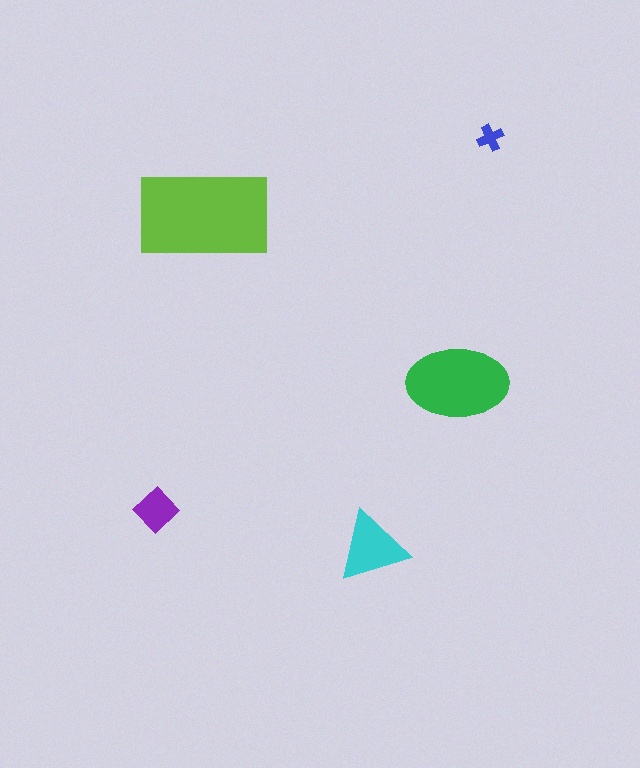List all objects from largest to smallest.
The lime rectangle, the green ellipse, the cyan triangle, the purple diamond, the blue cross.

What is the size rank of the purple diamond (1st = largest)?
4th.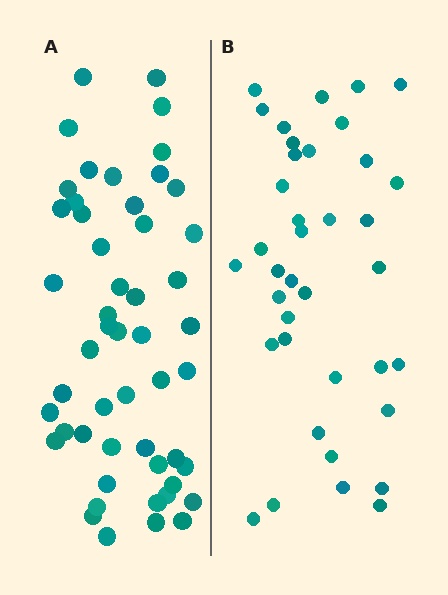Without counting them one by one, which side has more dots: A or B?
Region A (the left region) has more dots.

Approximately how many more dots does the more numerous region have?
Region A has approximately 15 more dots than region B.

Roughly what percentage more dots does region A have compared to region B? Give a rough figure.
About 35% more.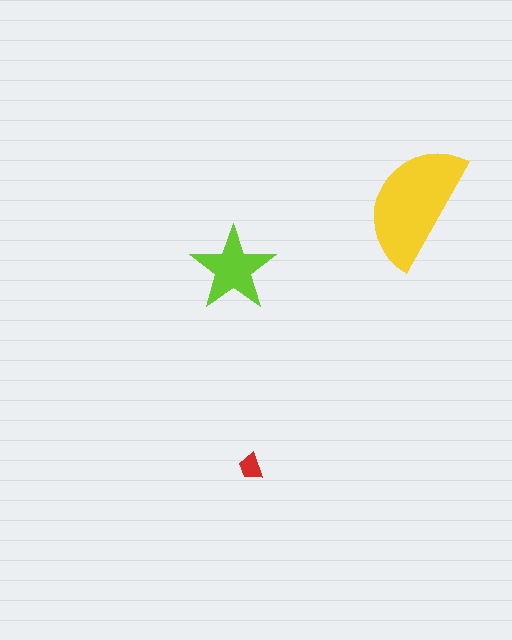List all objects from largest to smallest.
The yellow semicircle, the lime star, the red trapezoid.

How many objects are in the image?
There are 3 objects in the image.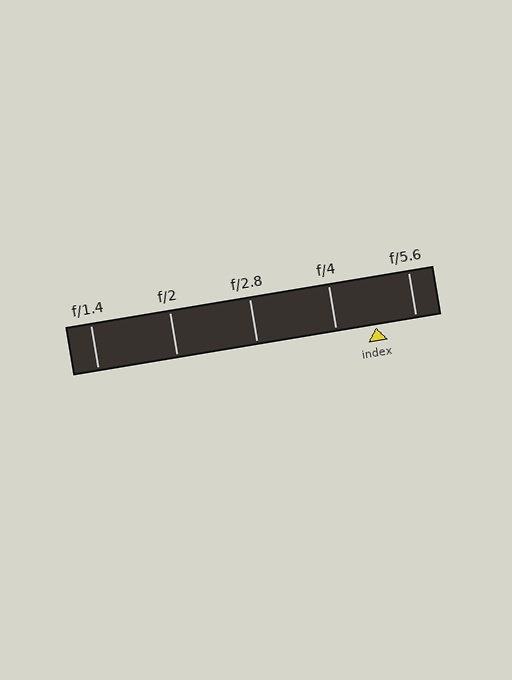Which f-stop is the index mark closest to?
The index mark is closest to f/4.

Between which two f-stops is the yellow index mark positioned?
The index mark is between f/4 and f/5.6.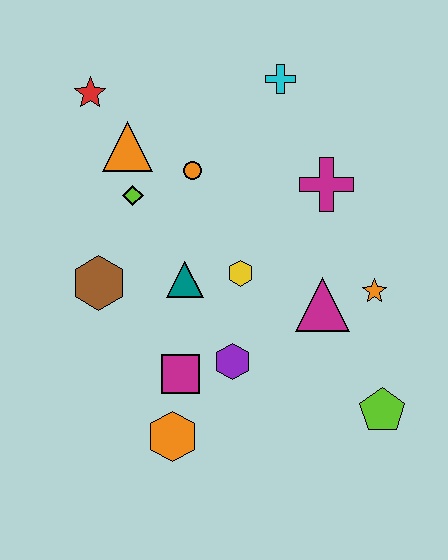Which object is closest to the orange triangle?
The lime diamond is closest to the orange triangle.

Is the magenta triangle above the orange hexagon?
Yes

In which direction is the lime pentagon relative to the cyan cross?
The lime pentagon is below the cyan cross.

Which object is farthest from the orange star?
The red star is farthest from the orange star.